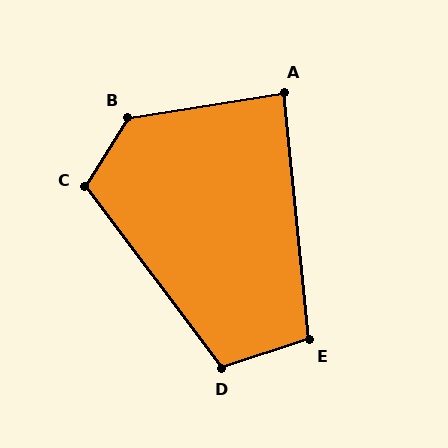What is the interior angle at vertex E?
Approximately 102 degrees (obtuse).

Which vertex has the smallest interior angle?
A, at approximately 87 degrees.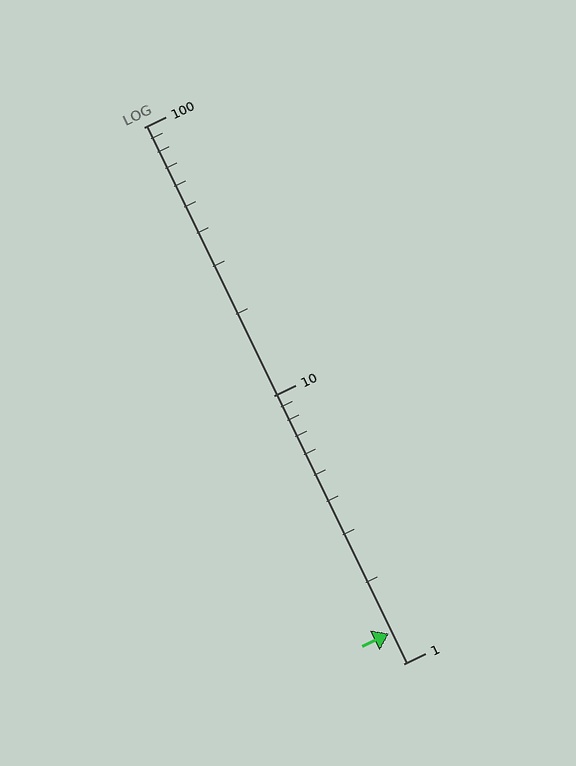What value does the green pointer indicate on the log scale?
The pointer indicates approximately 1.3.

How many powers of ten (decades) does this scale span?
The scale spans 2 decades, from 1 to 100.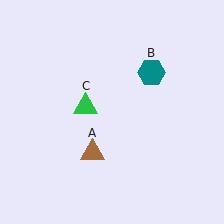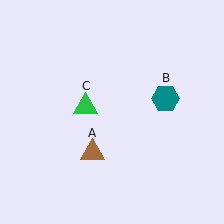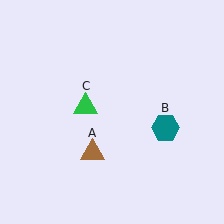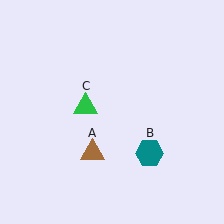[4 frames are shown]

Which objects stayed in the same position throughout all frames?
Brown triangle (object A) and green triangle (object C) remained stationary.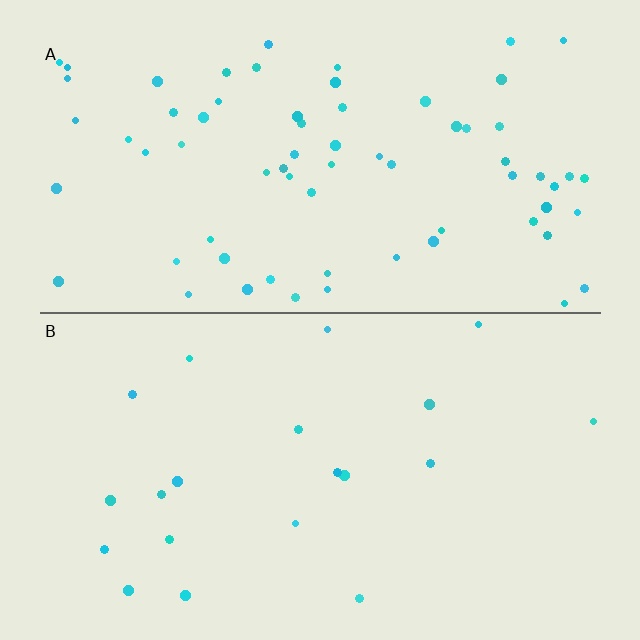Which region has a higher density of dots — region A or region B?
A (the top).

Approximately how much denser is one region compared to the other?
Approximately 3.4× — region A over region B.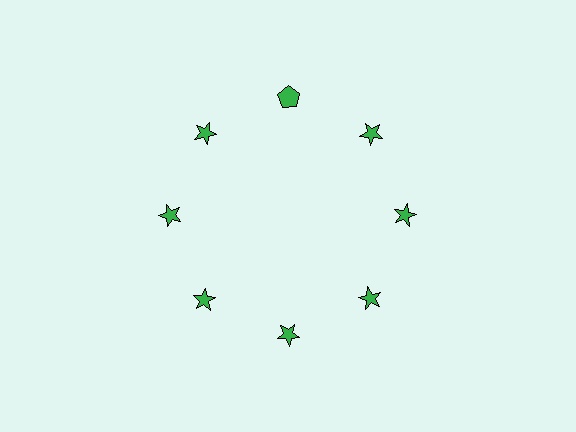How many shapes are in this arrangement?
There are 8 shapes arranged in a ring pattern.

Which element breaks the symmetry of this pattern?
The green pentagon at roughly the 12 o'clock position breaks the symmetry. All other shapes are green stars.